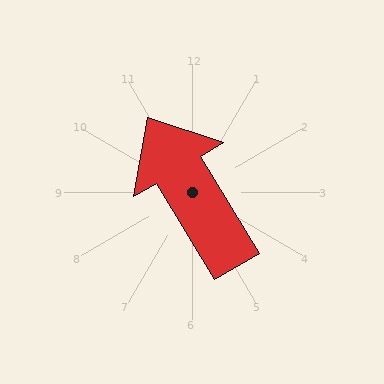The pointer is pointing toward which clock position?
Roughly 11 o'clock.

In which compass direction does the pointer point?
Northwest.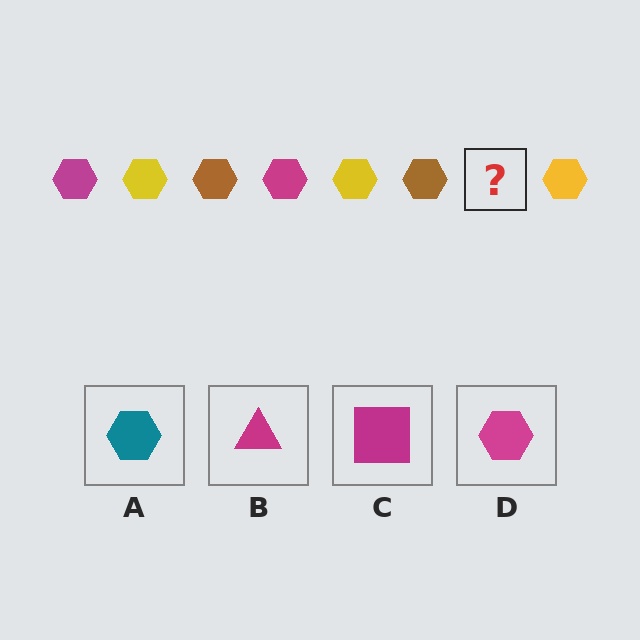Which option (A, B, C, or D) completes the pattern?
D.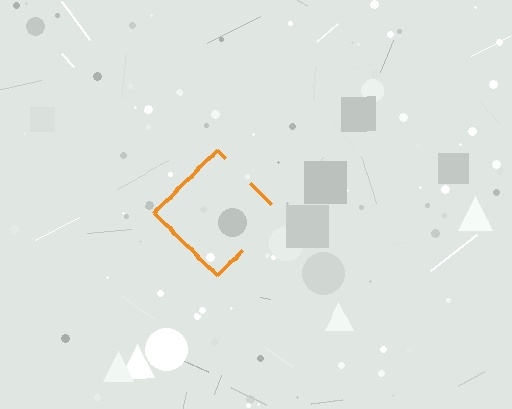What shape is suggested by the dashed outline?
The dashed outline suggests a diamond.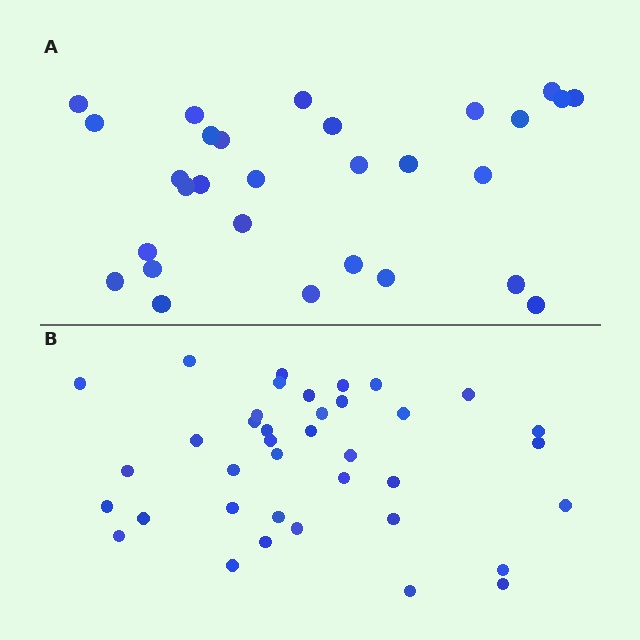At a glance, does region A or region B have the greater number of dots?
Region B (the bottom region) has more dots.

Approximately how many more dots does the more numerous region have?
Region B has roughly 8 or so more dots than region A.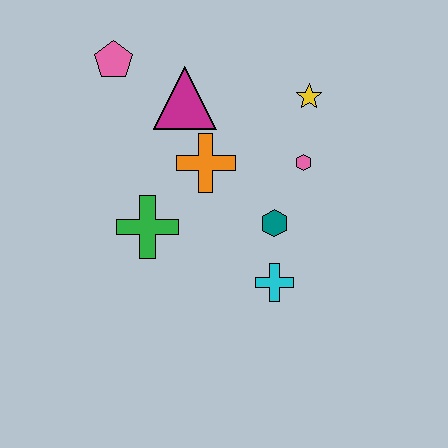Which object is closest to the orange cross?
The magenta triangle is closest to the orange cross.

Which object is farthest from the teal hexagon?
The pink pentagon is farthest from the teal hexagon.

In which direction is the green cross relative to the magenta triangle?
The green cross is below the magenta triangle.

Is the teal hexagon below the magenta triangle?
Yes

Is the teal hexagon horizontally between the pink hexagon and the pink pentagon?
Yes